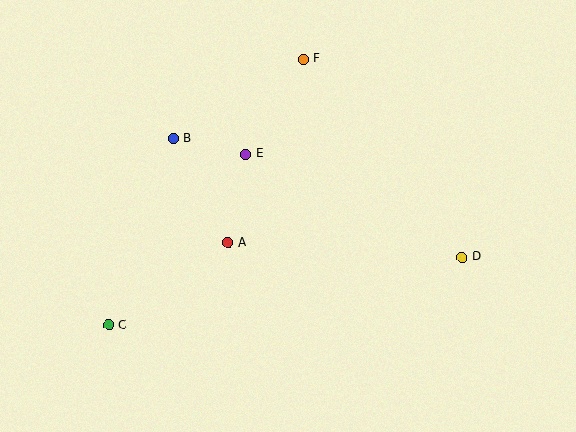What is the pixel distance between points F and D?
The distance between F and D is 253 pixels.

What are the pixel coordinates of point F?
Point F is at (303, 60).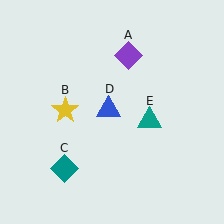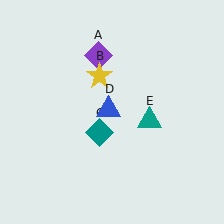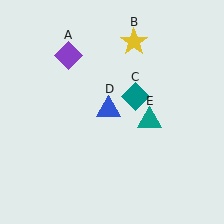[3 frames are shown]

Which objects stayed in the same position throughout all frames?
Blue triangle (object D) and teal triangle (object E) remained stationary.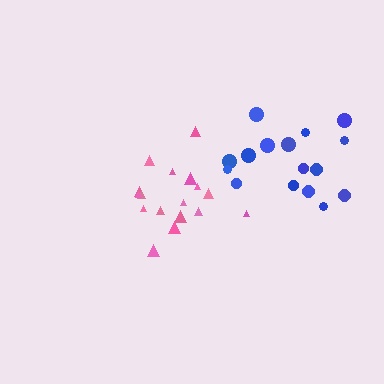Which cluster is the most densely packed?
Pink.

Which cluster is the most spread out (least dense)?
Blue.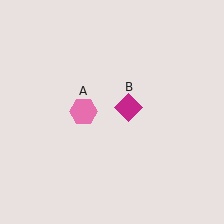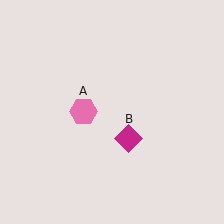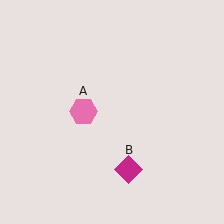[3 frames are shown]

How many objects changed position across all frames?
1 object changed position: magenta diamond (object B).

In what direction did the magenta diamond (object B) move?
The magenta diamond (object B) moved down.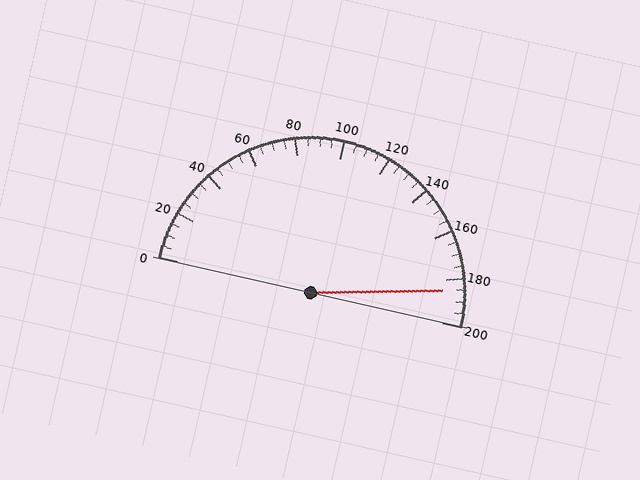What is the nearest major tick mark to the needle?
The nearest major tick mark is 180.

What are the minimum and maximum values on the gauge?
The gauge ranges from 0 to 200.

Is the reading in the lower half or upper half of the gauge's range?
The reading is in the upper half of the range (0 to 200).